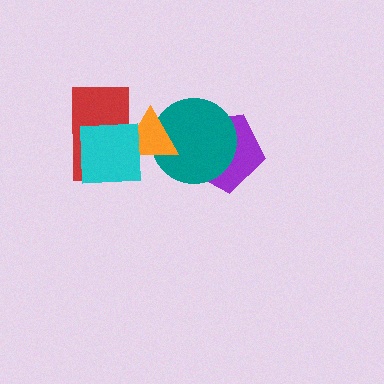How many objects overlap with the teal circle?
2 objects overlap with the teal circle.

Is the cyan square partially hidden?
No, no other shape covers it.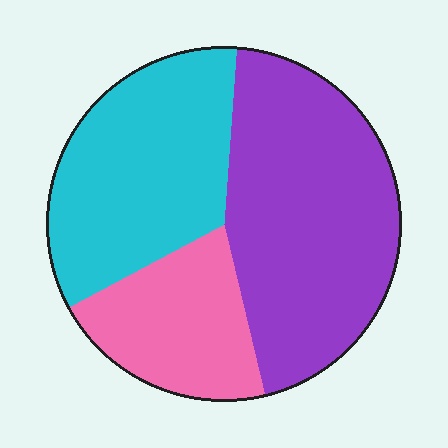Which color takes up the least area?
Pink, at roughly 20%.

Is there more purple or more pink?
Purple.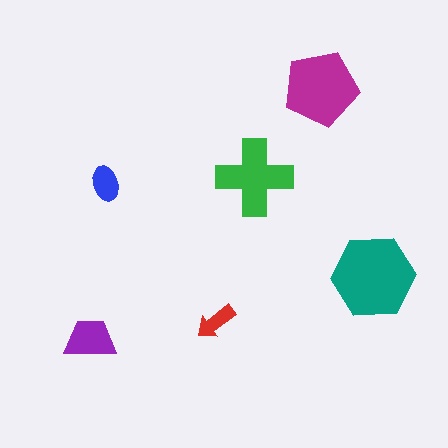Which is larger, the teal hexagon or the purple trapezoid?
The teal hexagon.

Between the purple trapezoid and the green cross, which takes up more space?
The green cross.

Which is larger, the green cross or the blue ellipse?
The green cross.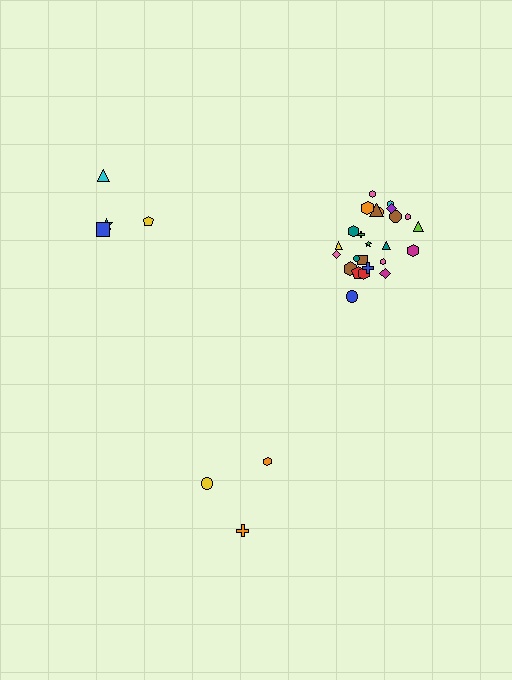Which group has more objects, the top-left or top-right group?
The top-right group.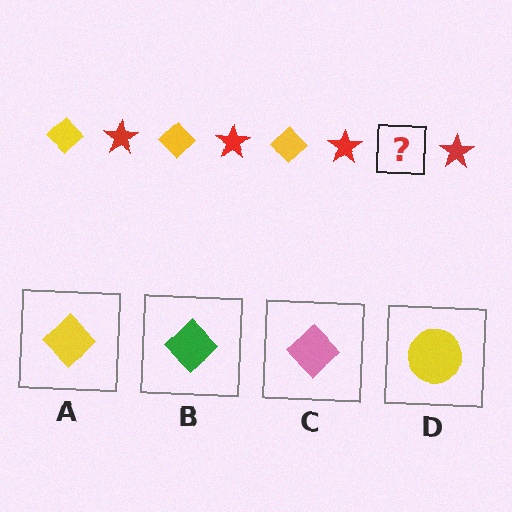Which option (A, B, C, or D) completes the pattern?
A.